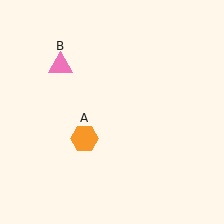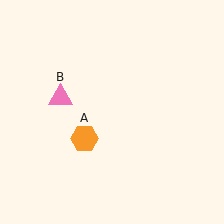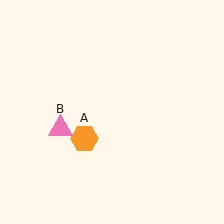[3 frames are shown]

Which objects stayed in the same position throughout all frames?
Orange hexagon (object A) remained stationary.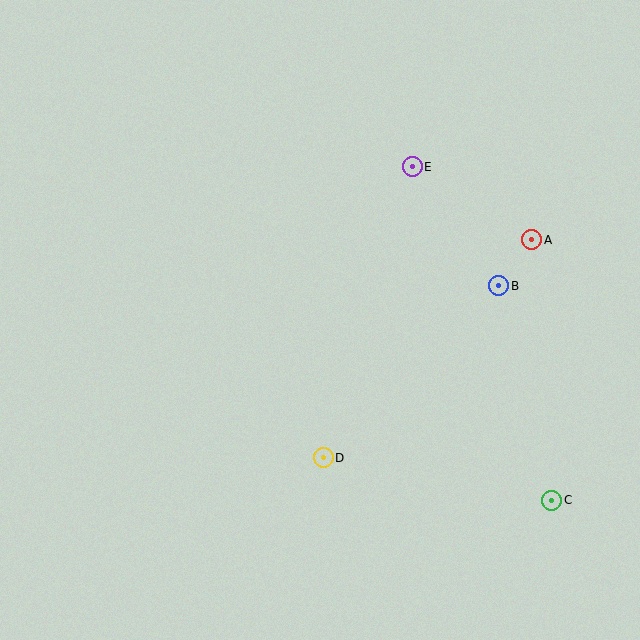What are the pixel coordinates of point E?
Point E is at (412, 167).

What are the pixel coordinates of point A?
Point A is at (532, 240).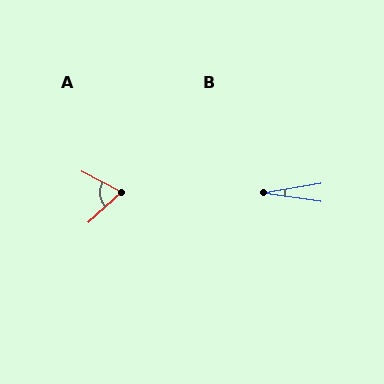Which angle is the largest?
A, at approximately 70 degrees.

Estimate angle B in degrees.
Approximately 18 degrees.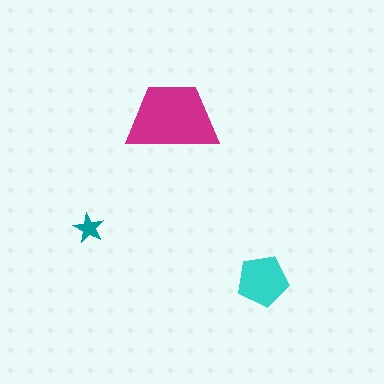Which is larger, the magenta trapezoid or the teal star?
The magenta trapezoid.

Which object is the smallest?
The teal star.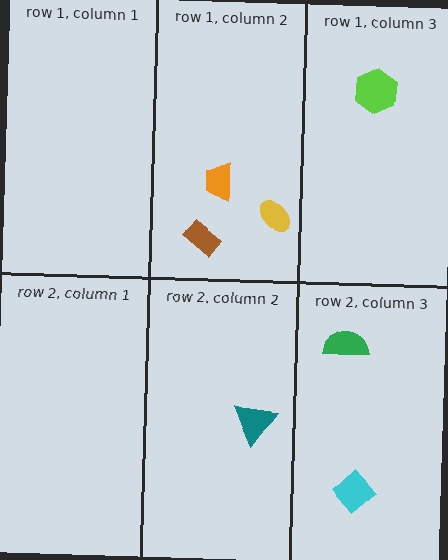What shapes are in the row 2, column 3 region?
The cyan diamond, the green semicircle.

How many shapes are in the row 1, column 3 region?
1.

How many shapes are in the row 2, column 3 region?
2.